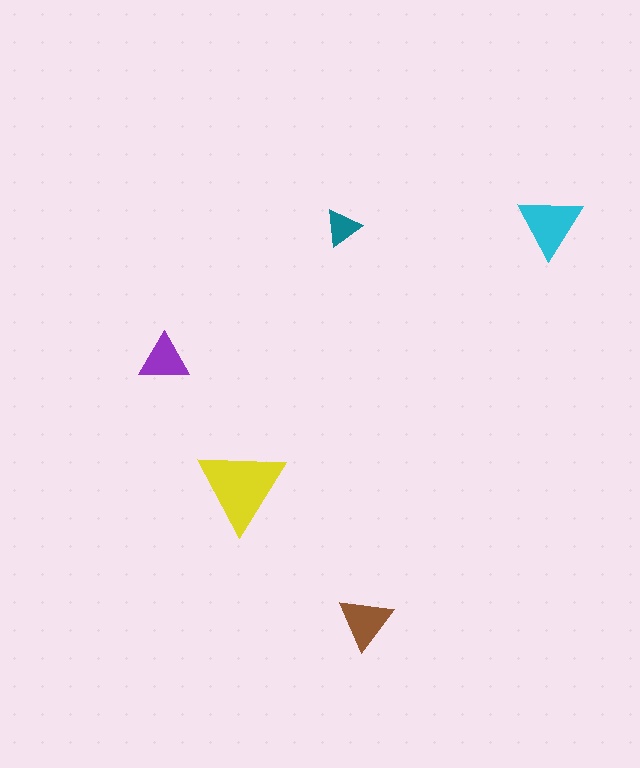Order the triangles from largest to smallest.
the yellow one, the cyan one, the brown one, the purple one, the teal one.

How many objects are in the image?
There are 5 objects in the image.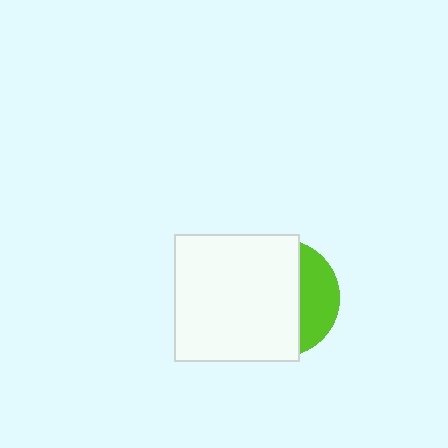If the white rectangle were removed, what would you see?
You would see the complete lime circle.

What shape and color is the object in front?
The object in front is a white rectangle.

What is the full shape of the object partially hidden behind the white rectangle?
The partially hidden object is a lime circle.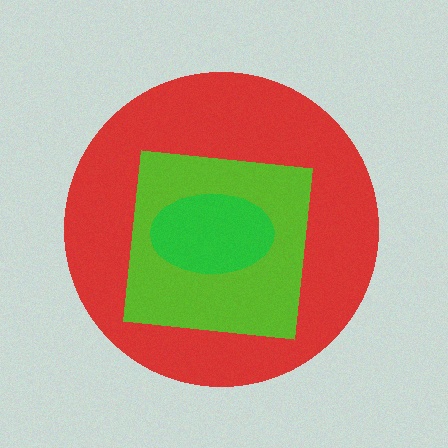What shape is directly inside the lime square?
The green ellipse.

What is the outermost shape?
The red circle.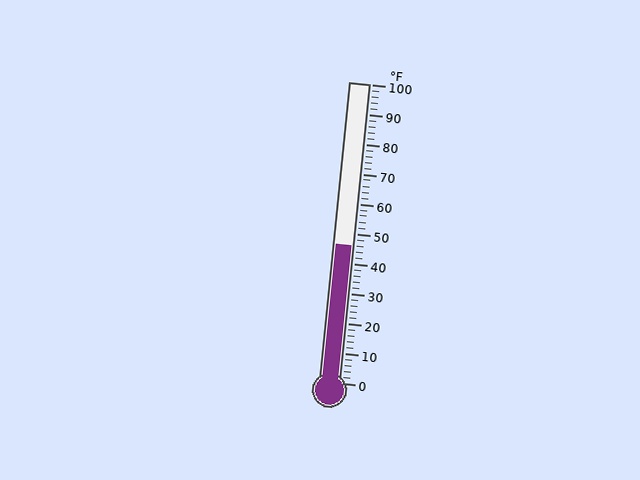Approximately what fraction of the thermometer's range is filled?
The thermometer is filled to approximately 45% of its range.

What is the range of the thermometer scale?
The thermometer scale ranges from 0°F to 100°F.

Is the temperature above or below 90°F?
The temperature is below 90°F.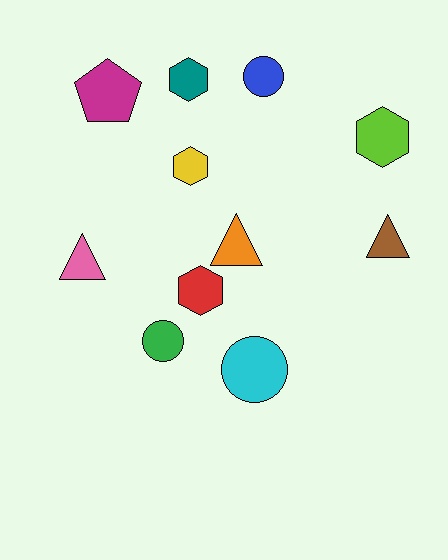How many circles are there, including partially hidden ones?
There are 3 circles.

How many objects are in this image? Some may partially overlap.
There are 11 objects.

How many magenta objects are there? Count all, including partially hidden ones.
There is 1 magenta object.